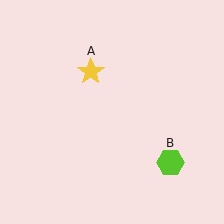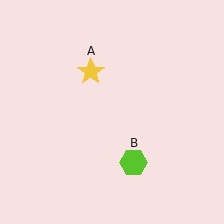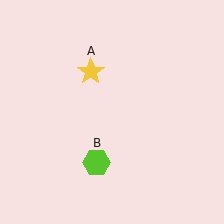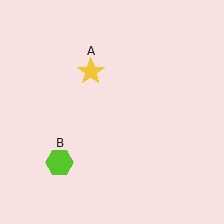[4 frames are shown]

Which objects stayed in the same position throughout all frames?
Yellow star (object A) remained stationary.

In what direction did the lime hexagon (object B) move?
The lime hexagon (object B) moved left.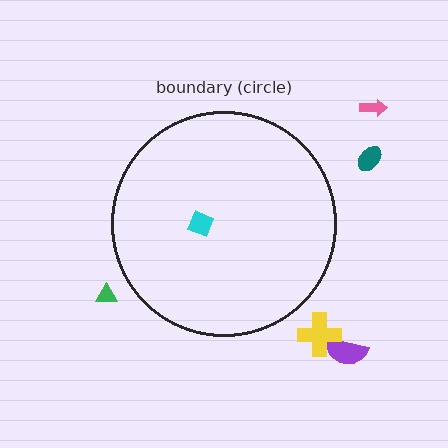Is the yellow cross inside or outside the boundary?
Outside.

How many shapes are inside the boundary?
1 inside, 5 outside.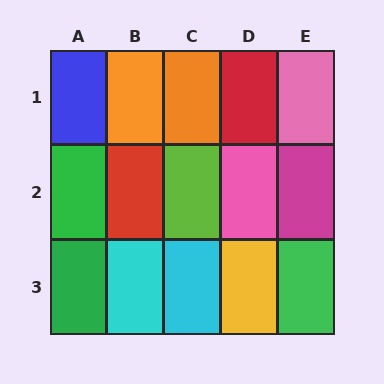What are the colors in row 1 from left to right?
Blue, orange, orange, red, pink.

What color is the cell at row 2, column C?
Lime.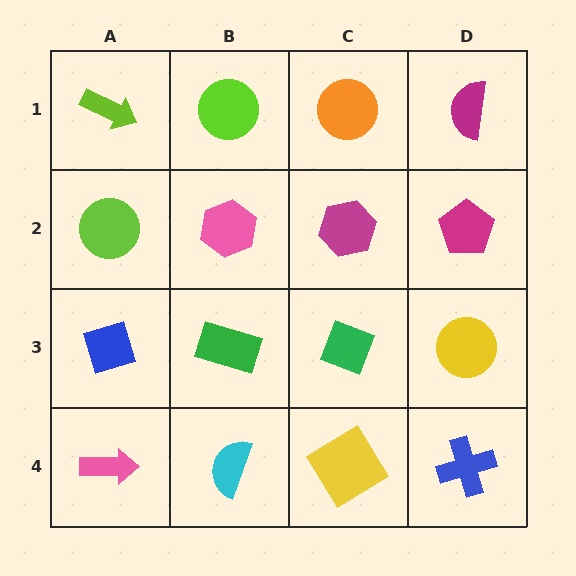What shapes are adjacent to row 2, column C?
An orange circle (row 1, column C), a green diamond (row 3, column C), a pink hexagon (row 2, column B), a magenta pentagon (row 2, column D).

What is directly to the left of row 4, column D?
A yellow diamond.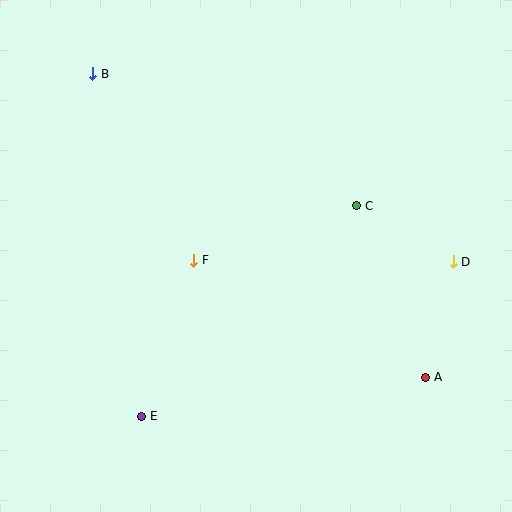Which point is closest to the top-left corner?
Point B is closest to the top-left corner.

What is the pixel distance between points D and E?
The distance between D and E is 347 pixels.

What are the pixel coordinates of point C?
Point C is at (357, 206).